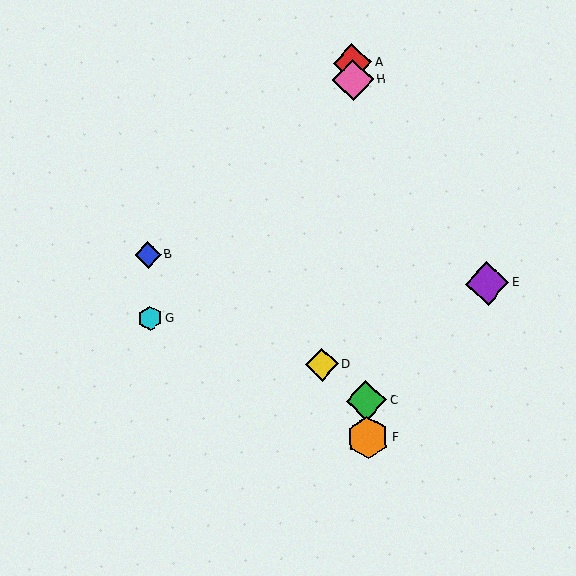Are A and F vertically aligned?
Yes, both are at x≈352.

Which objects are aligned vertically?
Objects A, C, F, H are aligned vertically.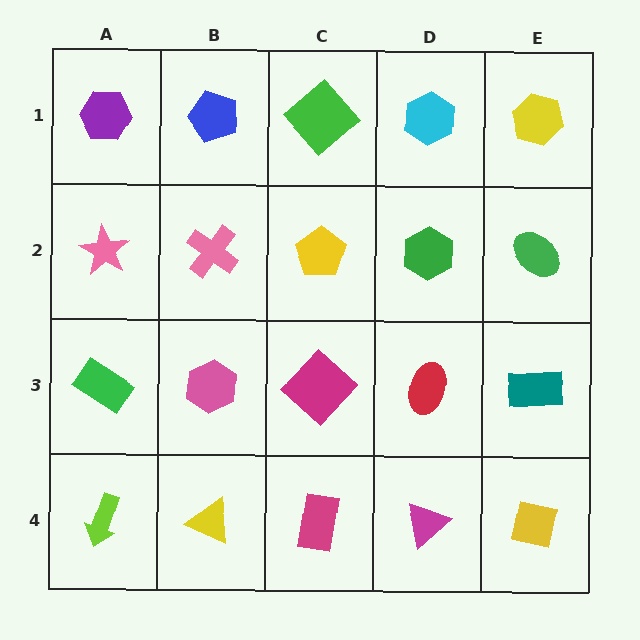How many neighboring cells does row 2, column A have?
3.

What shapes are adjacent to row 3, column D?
A green hexagon (row 2, column D), a magenta triangle (row 4, column D), a magenta diamond (row 3, column C), a teal rectangle (row 3, column E).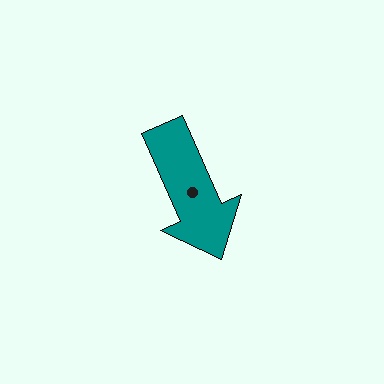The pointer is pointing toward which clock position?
Roughly 5 o'clock.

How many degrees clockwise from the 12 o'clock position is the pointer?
Approximately 156 degrees.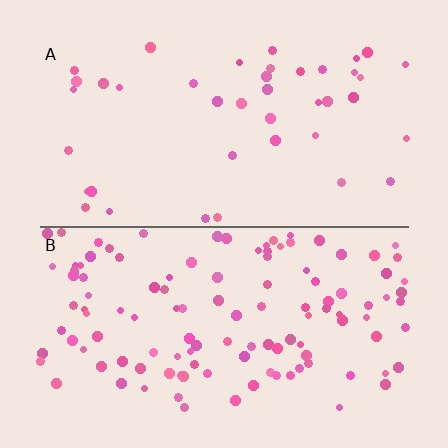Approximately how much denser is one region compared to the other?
Approximately 2.9× — region B over region A.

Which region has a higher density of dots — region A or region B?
B (the bottom).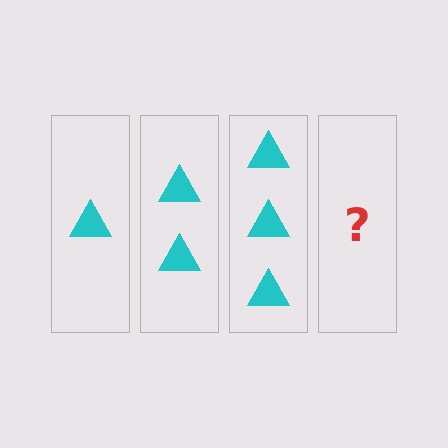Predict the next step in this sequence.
The next step is 4 triangles.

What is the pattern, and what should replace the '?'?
The pattern is that each step adds one more triangle. The '?' should be 4 triangles.